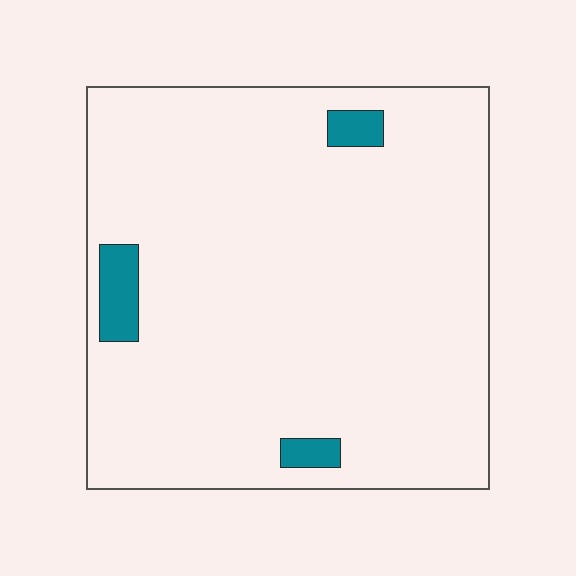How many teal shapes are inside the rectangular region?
3.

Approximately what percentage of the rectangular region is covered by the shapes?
Approximately 5%.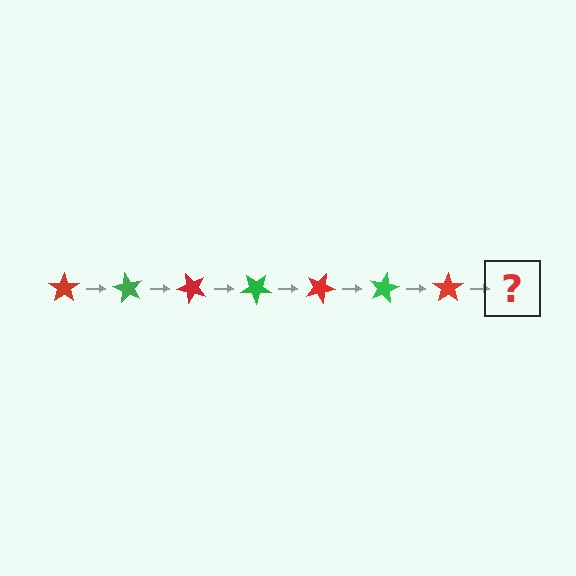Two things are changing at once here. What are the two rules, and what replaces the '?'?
The two rules are that it rotates 60 degrees each step and the color cycles through red and green. The '?' should be a green star, rotated 420 degrees from the start.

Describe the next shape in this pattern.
It should be a green star, rotated 420 degrees from the start.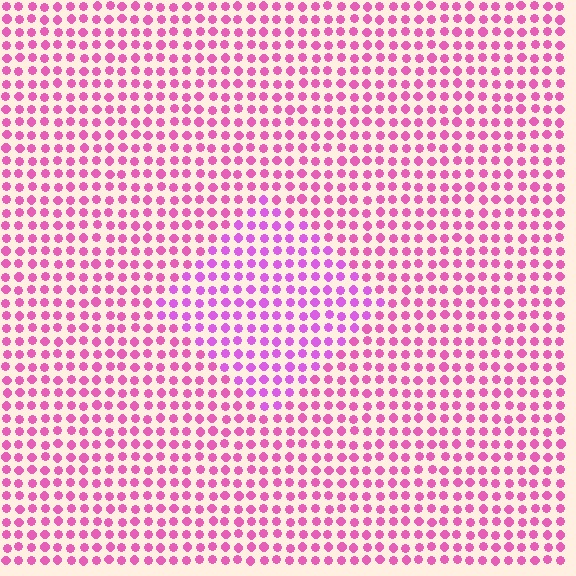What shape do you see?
I see a diamond.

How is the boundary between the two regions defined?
The boundary is defined purely by a slight shift in hue (about 25 degrees). Spacing, size, and orientation are identical on both sides.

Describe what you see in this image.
The image is filled with small pink elements in a uniform arrangement. A diamond-shaped region is visible where the elements are tinted to a slightly different hue, forming a subtle color boundary.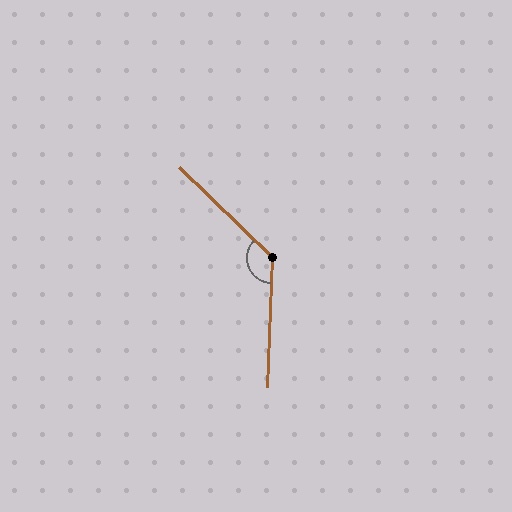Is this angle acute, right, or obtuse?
It is obtuse.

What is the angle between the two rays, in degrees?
Approximately 132 degrees.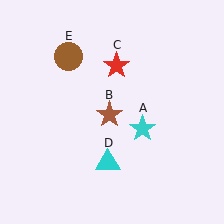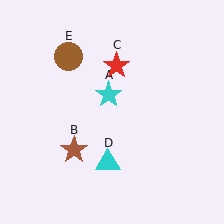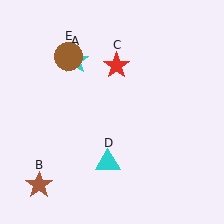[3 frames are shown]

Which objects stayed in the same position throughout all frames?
Red star (object C) and cyan triangle (object D) and brown circle (object E) remained stationary.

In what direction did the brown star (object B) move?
The brown star (object B) moved down and to the left.